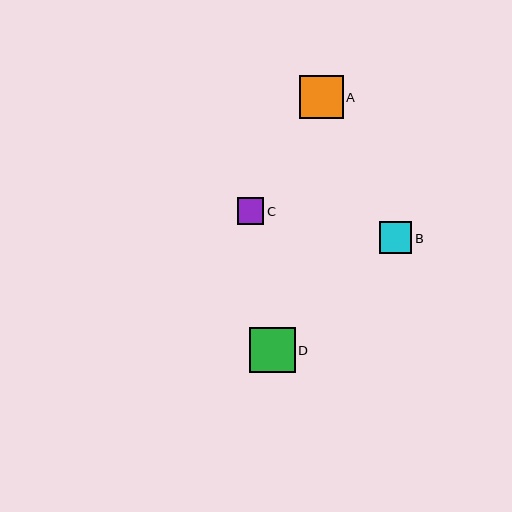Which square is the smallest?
Square C is the smallest with a size of approximately 27 pixels.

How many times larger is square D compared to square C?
Square D is approximately 1.7 times the size of square C.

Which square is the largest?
Square D is the largest with a size of approximately 45 pixels.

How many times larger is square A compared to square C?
Square A is approximately 1.6 times the size of square C.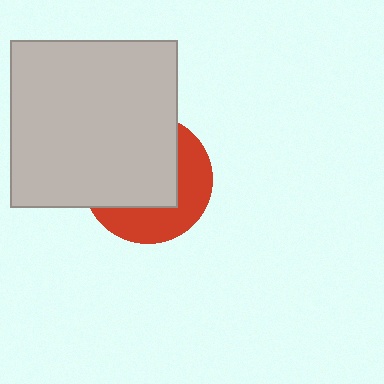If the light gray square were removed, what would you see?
You would see the complete red circle.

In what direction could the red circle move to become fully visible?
The red circle could move toward the lower-right. That would shift it out from behind the light gray square entirely.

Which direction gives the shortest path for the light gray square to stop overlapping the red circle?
Moving toward the upper-left gives the shortest separation.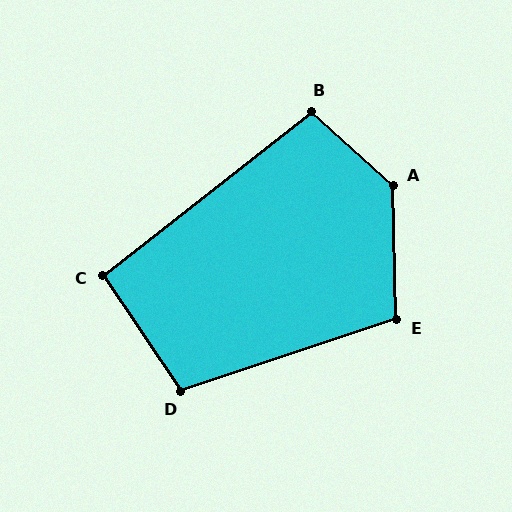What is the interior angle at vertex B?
Approximately 100 degrees (obtuse).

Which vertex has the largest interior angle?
A, at approximately 133 degrees.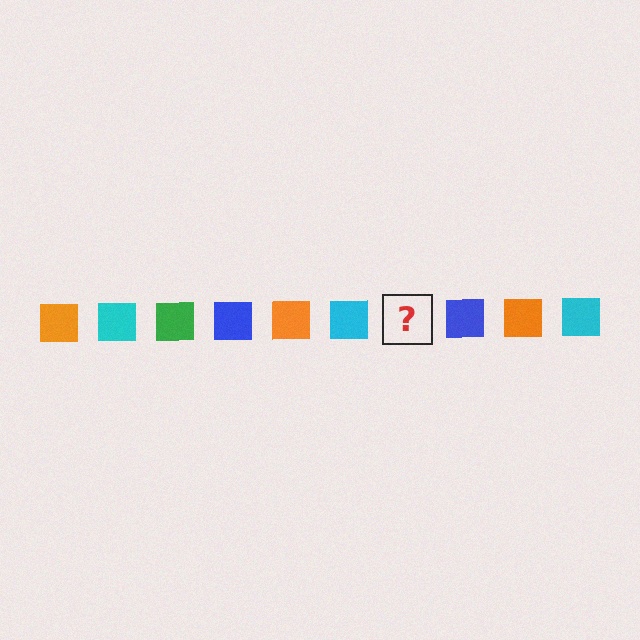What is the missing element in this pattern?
The missing element is a green square.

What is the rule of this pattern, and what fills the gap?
The rule is that the pattern cycles through orange, cyan, green, blue squares. The gap should be filled with a green square.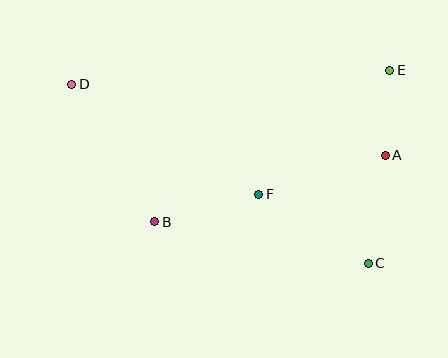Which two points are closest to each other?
Points A and E are closest to each other.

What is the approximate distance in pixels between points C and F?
The distance between C and F is approximately 129 pixels.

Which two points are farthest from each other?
Points C and D are farthest from each other.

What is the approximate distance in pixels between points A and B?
The distance between A and B is approximately 240 pixels.